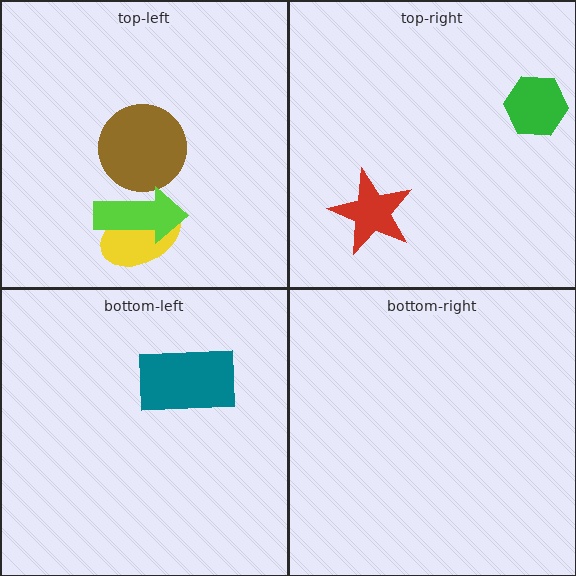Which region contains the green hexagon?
The top-right region.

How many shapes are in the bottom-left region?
1.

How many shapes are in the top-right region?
2.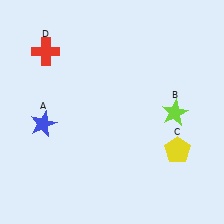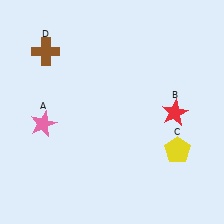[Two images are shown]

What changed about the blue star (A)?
In Image 1, A is blue. In Image 2, it changed to pink.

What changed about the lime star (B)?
In Image 1, B is lime. In Image 2, it changed to red.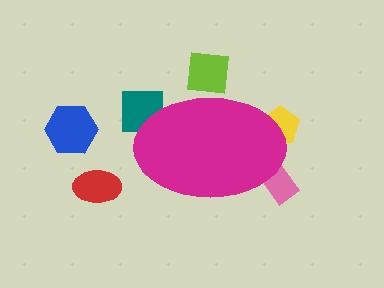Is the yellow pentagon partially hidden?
Yes, the yellow pentagon is partially hidden behind the magenta ellipse.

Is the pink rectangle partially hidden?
Yes, the pink rectangle is partially hidden behind the magenta ellipse.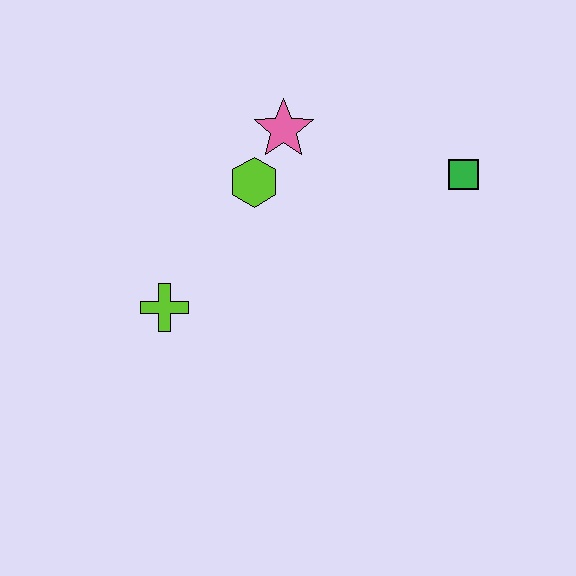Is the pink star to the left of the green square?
Yes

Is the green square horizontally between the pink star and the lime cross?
No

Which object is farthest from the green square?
The lime cross is farthest from the green square.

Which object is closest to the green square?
The pink star is closest to the green square.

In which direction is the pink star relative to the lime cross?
The pink star is above the lime cross.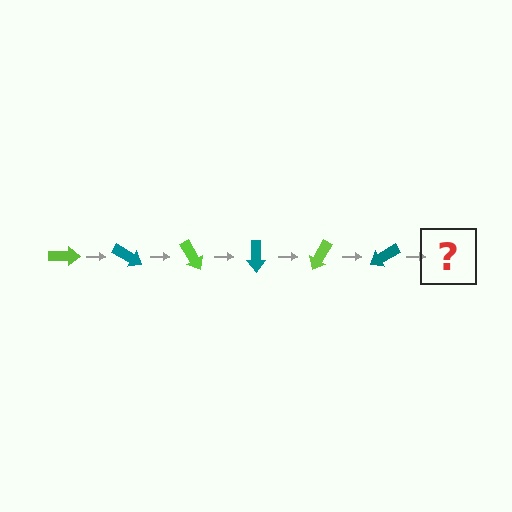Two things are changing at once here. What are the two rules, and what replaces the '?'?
The two rules are that it rotates 30 degrees each step and the color cycles through lime and teal. The '?' should be a lime arrow, rotated 180 degrees from the start.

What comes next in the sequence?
The next element should be a lime arrow, rotated 180 degrees from the start.